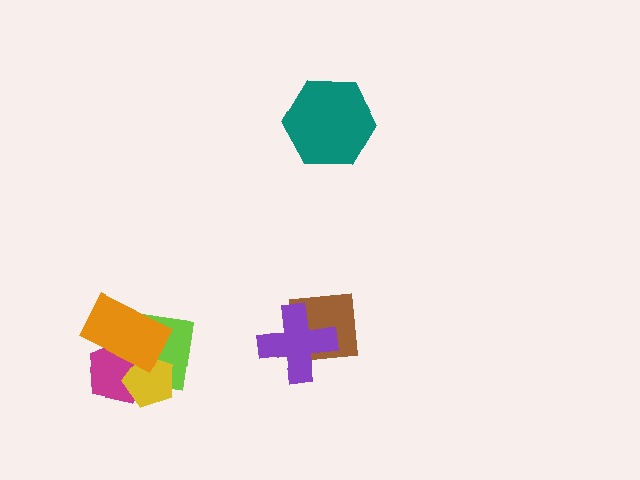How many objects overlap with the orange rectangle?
3 objects overlap with the orange rectangle.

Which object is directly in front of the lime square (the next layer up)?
The magenta pentagon is directly in front of the lime square.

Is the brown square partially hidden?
Yes, it is partially covered by another shape.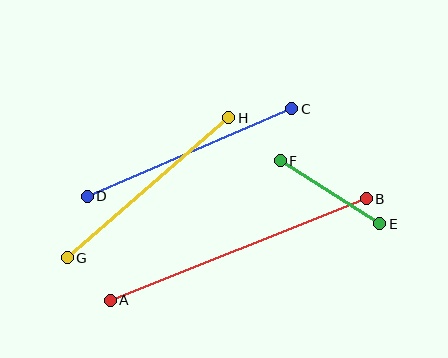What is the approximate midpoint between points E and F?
The midpoint is at approximately (330, 192) pixels.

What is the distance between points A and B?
The distance is approximately 275 pixels.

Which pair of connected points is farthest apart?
Points A and B are farthest apart.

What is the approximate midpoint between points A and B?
The midpoint is at approximately (238, 250) pixels.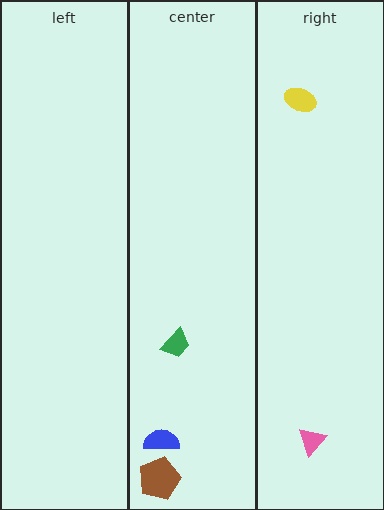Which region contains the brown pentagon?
The center region.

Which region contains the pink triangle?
The right region.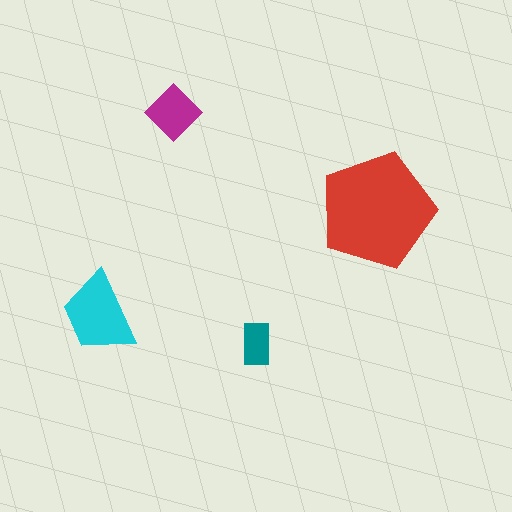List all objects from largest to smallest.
The red pentagon, the cyan trapezoid, the magenta diamond, the teal rectangle.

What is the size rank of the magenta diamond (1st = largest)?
3rd.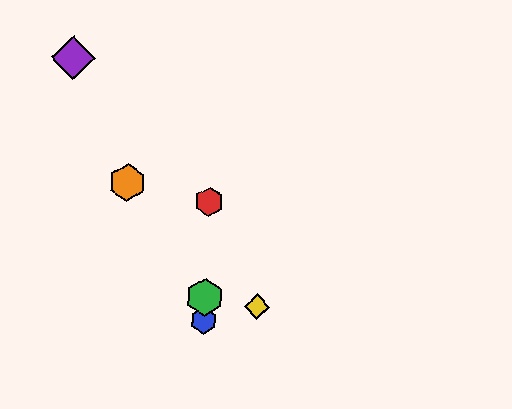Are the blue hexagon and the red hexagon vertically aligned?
Yes, both are at x≈204.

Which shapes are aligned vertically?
The red hexagon, the blue hexagon, the green hexagon are aligned vertically.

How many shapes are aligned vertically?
3 shapes (the red hexagon, the blue hexagon, the green hexagon) are aligned vertically.